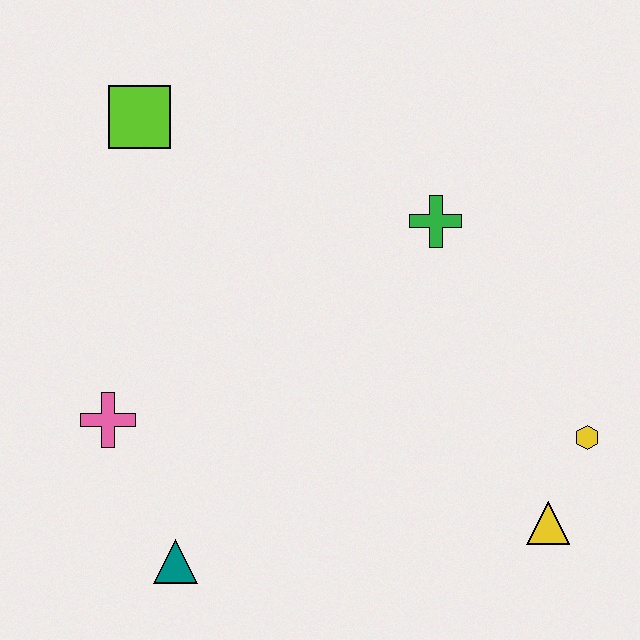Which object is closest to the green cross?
The yellow hexagon is closest to the green cross.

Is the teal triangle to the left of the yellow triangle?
Yes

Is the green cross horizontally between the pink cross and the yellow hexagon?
Yes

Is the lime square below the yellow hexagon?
No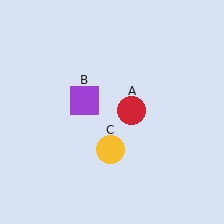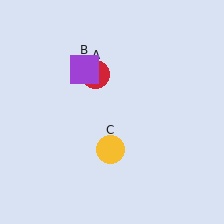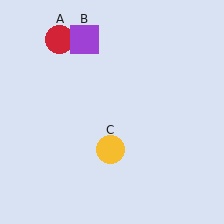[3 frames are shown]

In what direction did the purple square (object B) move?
The purple square (object B) moved up.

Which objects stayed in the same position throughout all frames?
Yellow circle (object C) remained stationary.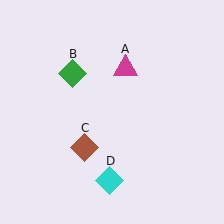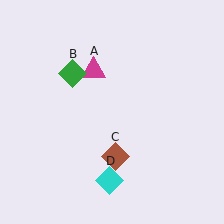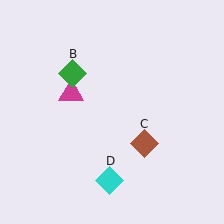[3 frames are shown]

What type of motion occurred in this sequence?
The magenta triangle (object A), brown diamond (object C) rotated counterclockwise around the center of the scene.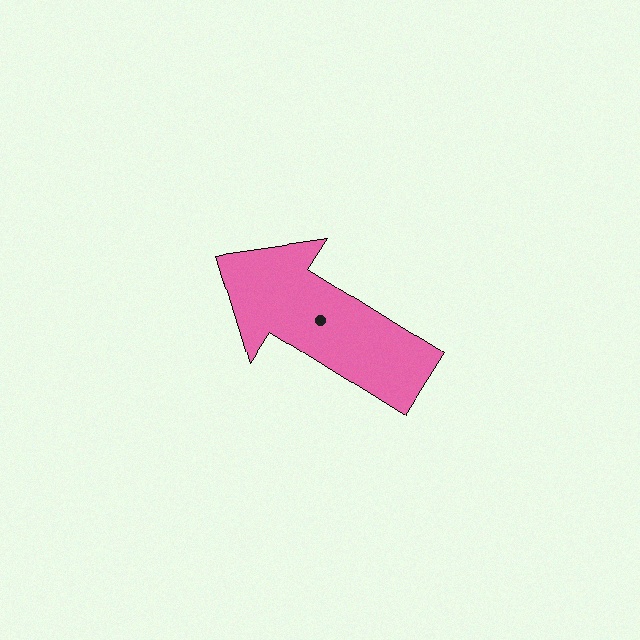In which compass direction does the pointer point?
Northwest.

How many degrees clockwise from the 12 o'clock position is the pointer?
Approximately 302 degrees.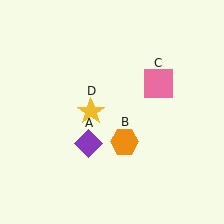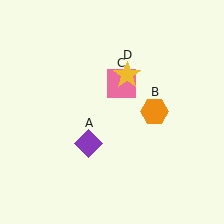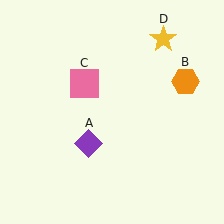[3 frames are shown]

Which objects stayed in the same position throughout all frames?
Purple diamond (object A) remained stationary.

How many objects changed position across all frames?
3 objects changed position: orange hexagon (object B), pink square (object C), yellow star (object D).